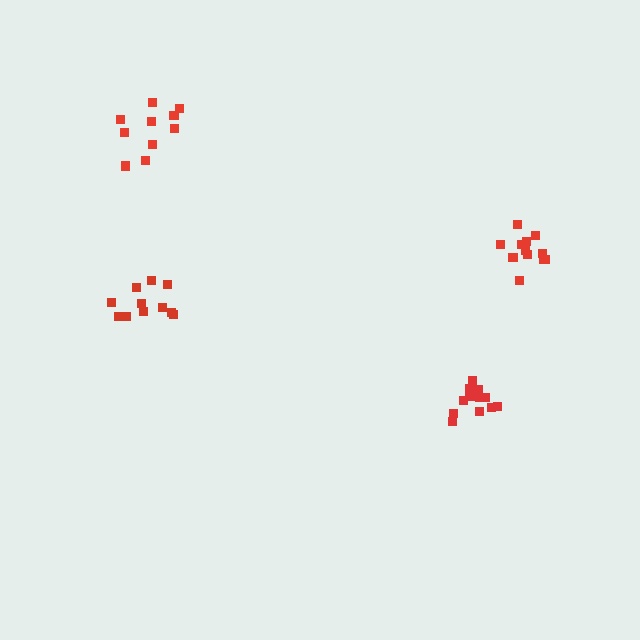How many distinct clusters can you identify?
There are 4 distinct clusters.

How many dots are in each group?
Group 1: 12 dots, Group 2: 10 dots, Group 3: 11 dots, Group 4: 12 dots (45 total).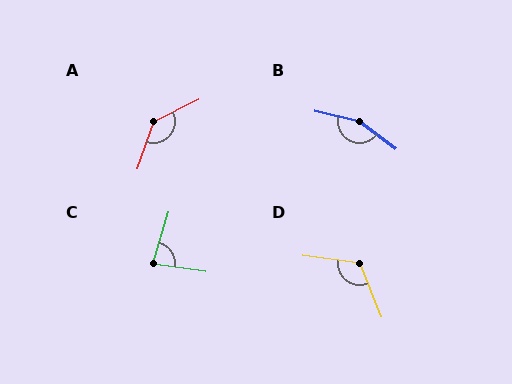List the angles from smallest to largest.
C (81°), D (120°), A (136°), B (156°).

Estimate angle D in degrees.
Approximately 120 degrees.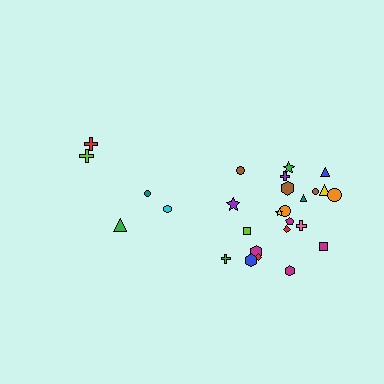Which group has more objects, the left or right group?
The right group.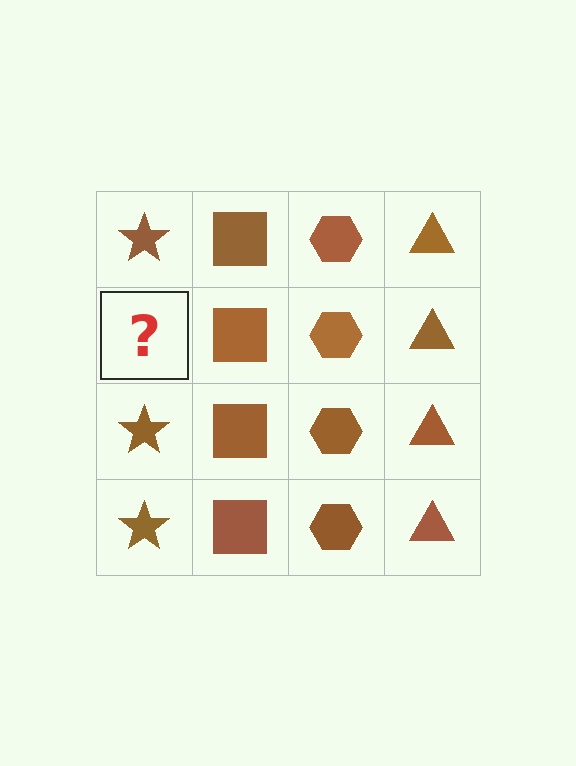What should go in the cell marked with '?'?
The missing cell should contain a brown star.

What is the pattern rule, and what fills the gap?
The rule is that each column has a consistent shape. The gap should be filled with a brown star.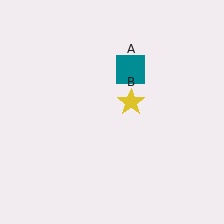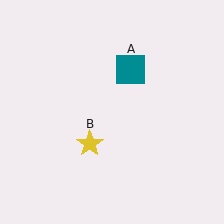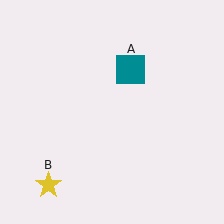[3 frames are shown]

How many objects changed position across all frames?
1 object changed position: yellow star (object B).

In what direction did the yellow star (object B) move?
The yellow star (object B) moved down and to the left.